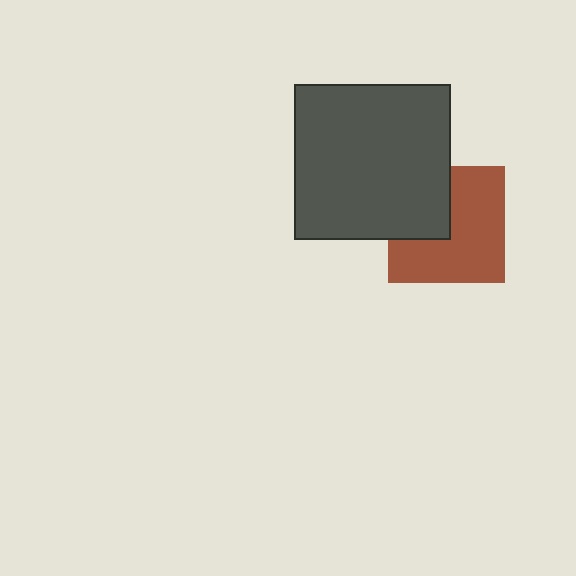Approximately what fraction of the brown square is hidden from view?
Roughly 34% of the brown square is hidden behind the dark gray rectangle.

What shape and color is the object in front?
The object in front is a dark gray rectangle.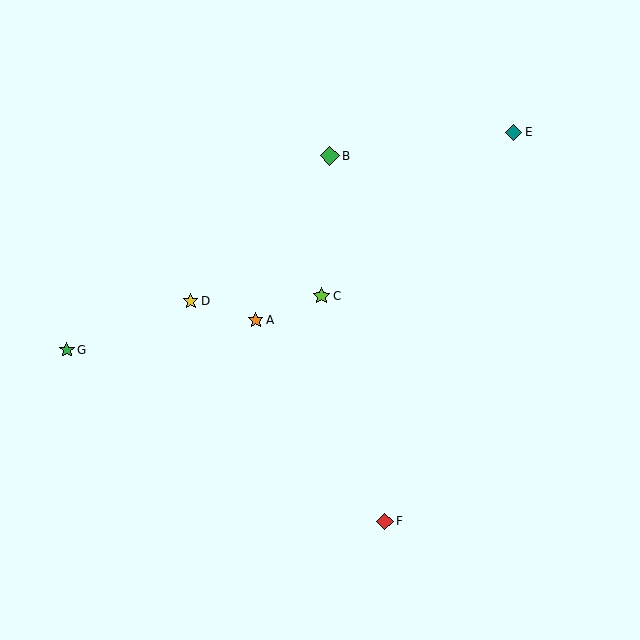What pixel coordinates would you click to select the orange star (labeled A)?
Click at (256, 320) to select the orange star A.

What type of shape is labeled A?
Shape A is an orange star.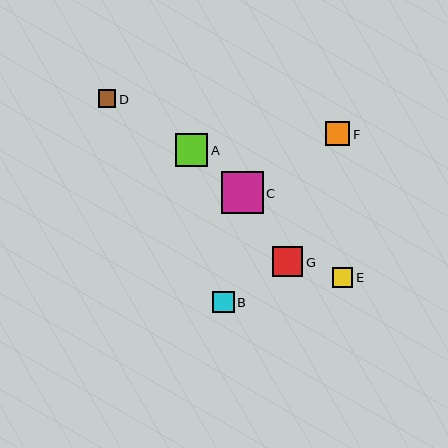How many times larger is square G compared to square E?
Square G is approximately 1.5 times the size of square E.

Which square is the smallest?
Square D is the smallest with a size of approximately 17 pixels.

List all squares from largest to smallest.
From largest to smallest: C, A, G, F, B, E, D.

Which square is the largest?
Square C is the largest with a size of approximately 42 pixels.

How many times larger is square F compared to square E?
Square F is approximately 1.2 times the size of square E.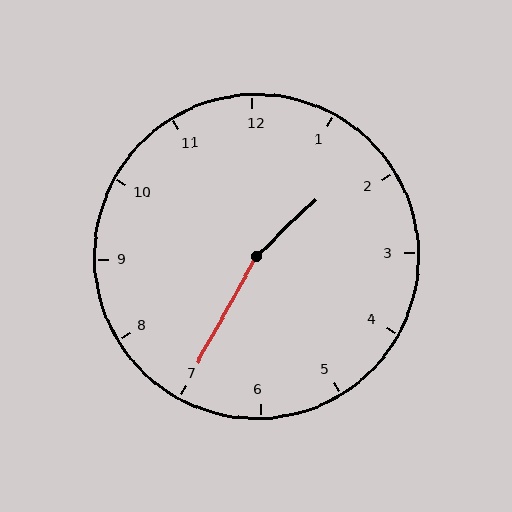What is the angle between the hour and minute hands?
Approximately 162 degrees.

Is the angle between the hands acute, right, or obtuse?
It is obtuse.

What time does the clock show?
1:35.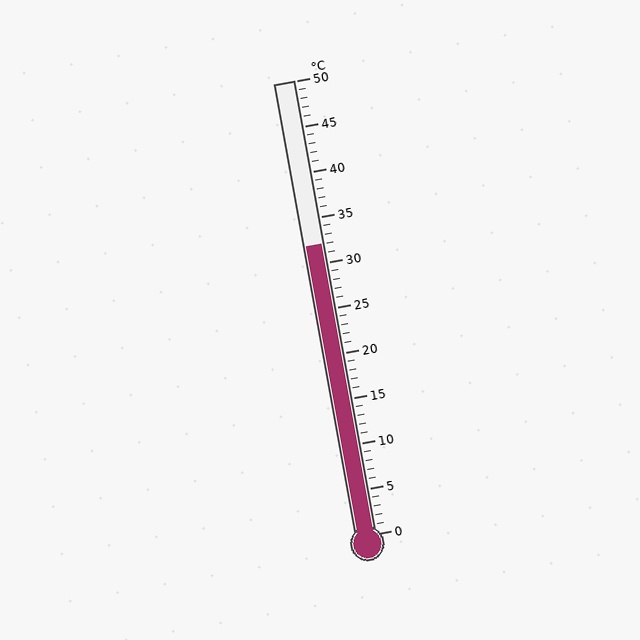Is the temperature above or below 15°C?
The temperature is above 15°C.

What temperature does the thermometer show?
The thermometer shows approximately 32°C.